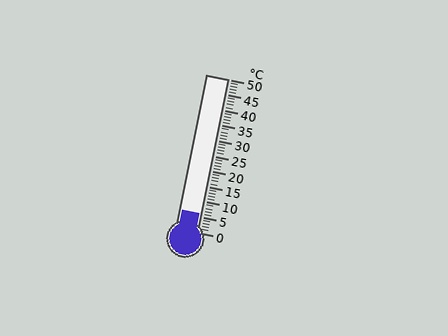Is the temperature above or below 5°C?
The temperature is above 5°C.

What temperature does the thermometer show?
The thermometer shows approximately 6°C.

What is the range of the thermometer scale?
The thermometer scale ranges from 0°C to 50°C.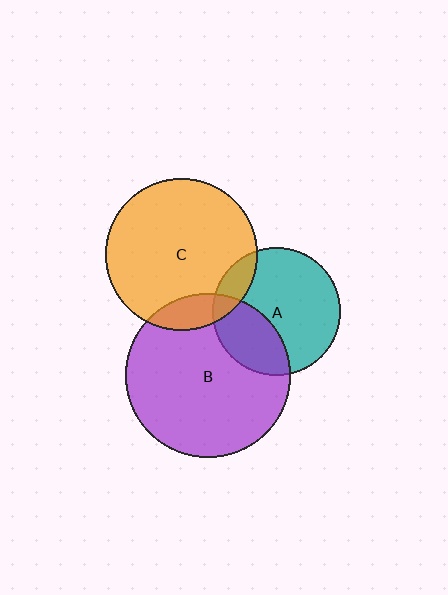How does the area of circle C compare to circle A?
Approximately 1.4 times.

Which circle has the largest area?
Circle B (purple).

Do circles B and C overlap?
Yes.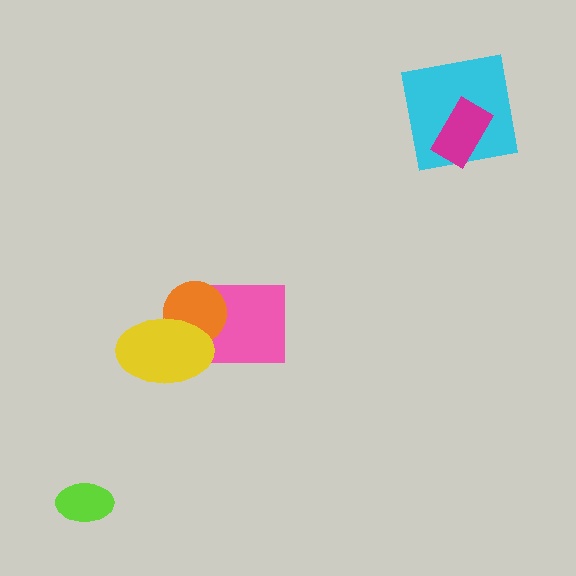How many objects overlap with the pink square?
1 object overlaps with the pink square.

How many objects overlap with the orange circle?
2 objects overlap with the orange circle.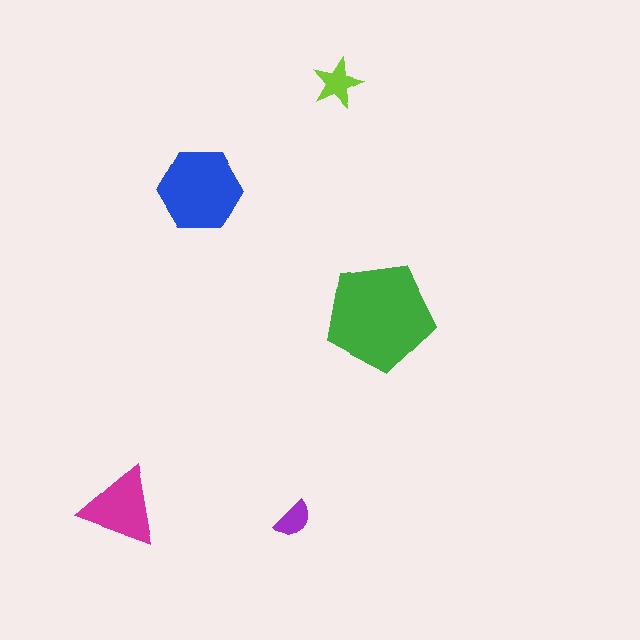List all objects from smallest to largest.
The purple semicircle, the lime star, the magenta triangle, the blue hexagon, the green pentagon.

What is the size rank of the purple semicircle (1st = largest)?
5th.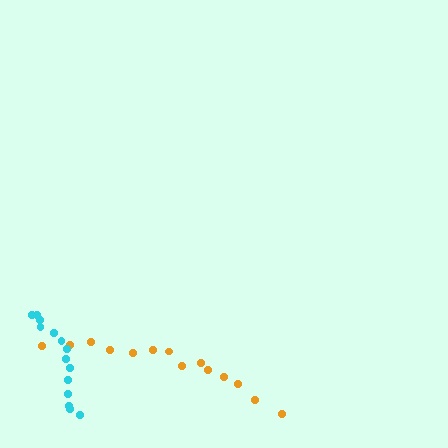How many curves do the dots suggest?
There are 2 distinct paths.